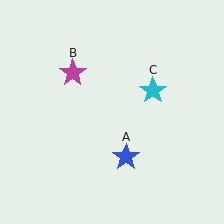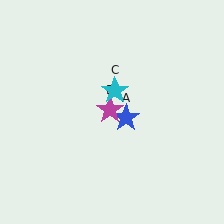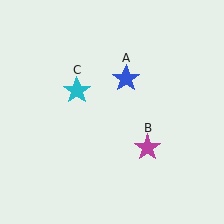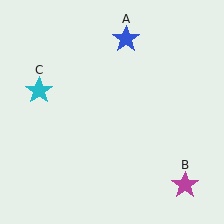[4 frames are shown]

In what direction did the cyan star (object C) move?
The cyan star (object C) moved left.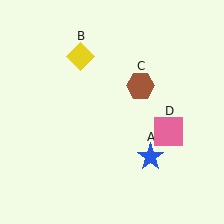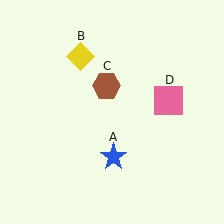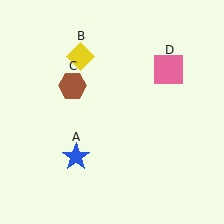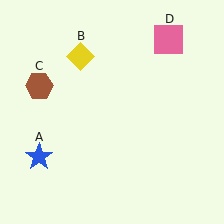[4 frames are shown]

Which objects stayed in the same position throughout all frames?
Yellow diamond (object B) remained stationary.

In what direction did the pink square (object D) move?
The pink square (object D) moved up.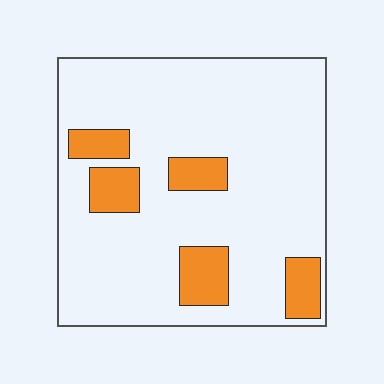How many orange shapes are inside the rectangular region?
5.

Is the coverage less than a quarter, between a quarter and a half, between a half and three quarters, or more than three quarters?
Less than a quarter.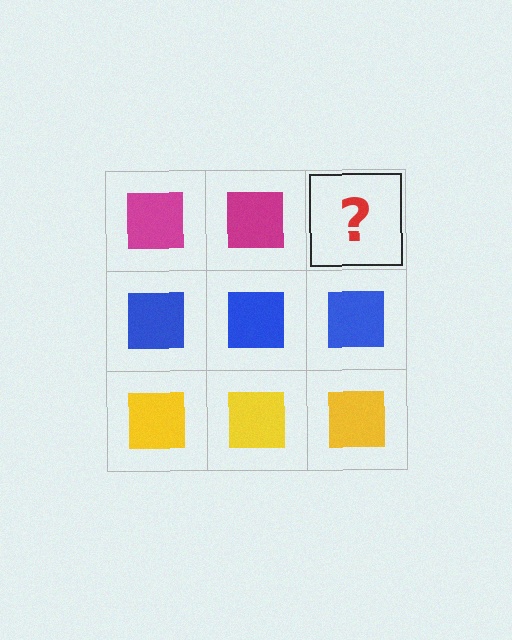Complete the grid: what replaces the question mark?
The question mark should be replaced with a magenta square.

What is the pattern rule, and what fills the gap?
The rule is that each row has a consistent color. The gap should be filled with a magenta square.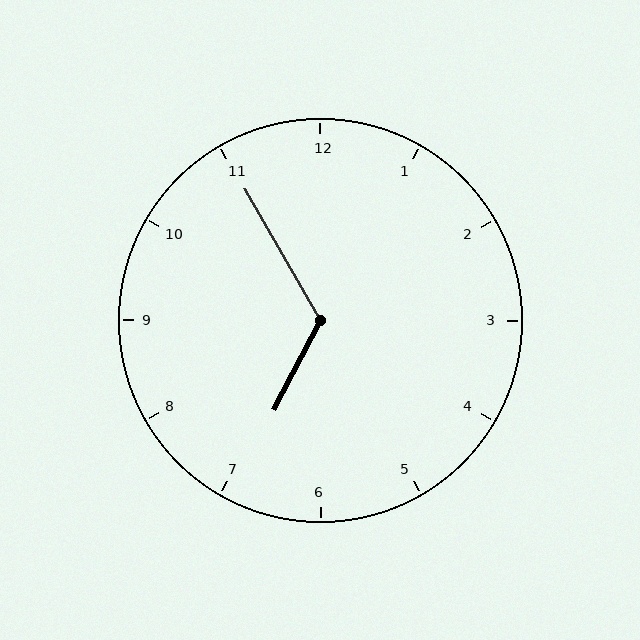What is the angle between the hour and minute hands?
Approximately 122 degrees.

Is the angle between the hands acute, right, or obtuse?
It is obtuse.